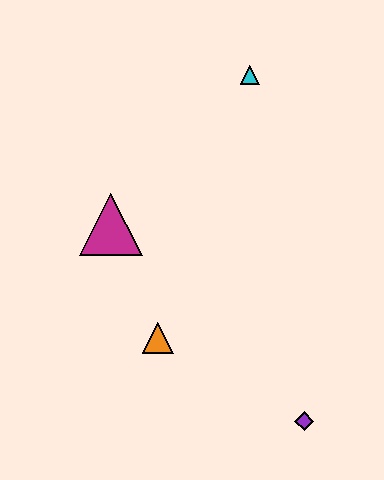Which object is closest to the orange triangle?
The magenta triangle is closest to the orange triangle.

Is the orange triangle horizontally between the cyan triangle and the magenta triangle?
Yes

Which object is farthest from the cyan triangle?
The purple diamond is farthest from the cyan triangle.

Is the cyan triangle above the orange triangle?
Yes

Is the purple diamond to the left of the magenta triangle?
No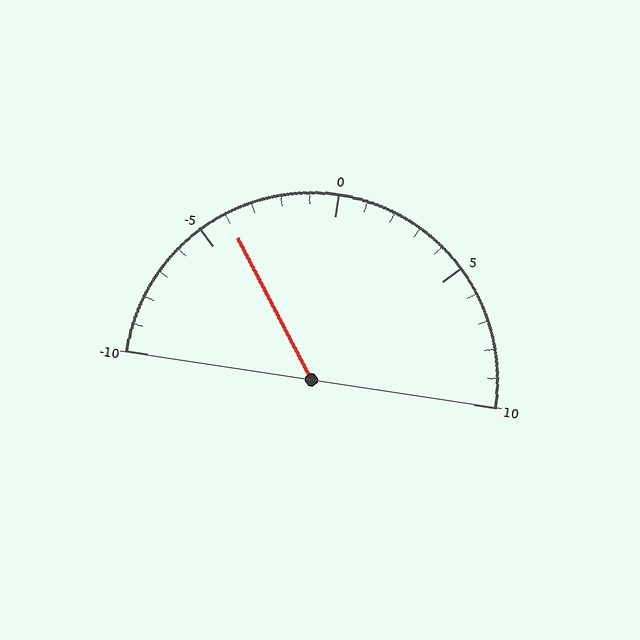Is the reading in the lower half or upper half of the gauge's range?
The reading is in the lower half of the range (-10 to 10).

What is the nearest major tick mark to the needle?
The nearest major tick mark is -5.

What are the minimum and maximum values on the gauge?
The gauge ranges from -10 to 10.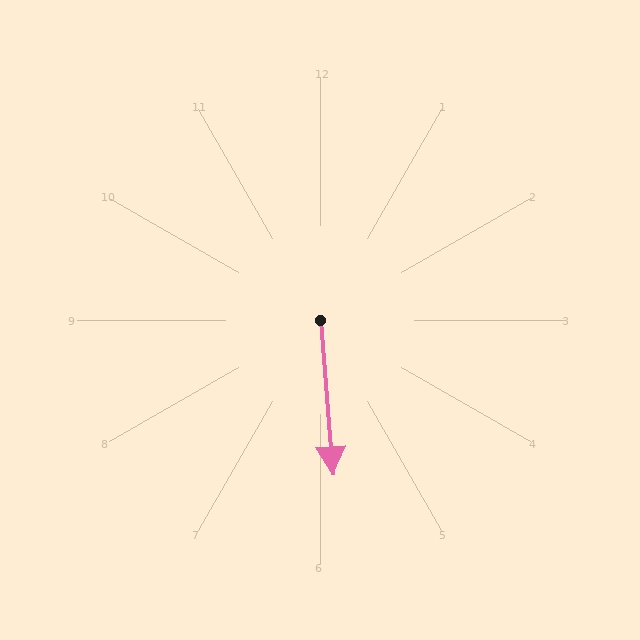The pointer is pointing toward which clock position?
Roughly 6 o'clock.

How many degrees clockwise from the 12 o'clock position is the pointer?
Approximately 175 degrees.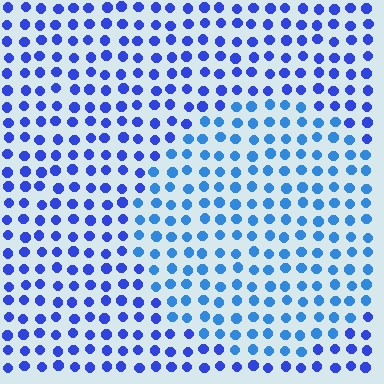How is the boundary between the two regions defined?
The boundary is defined purely by a slight shift in hue (about 24 degrees). Spacing, size, and orientation are identical on both sides.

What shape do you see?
I see a circle.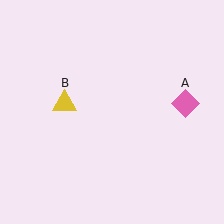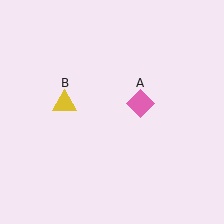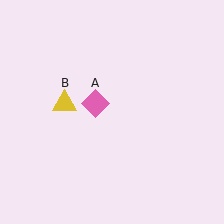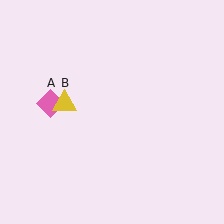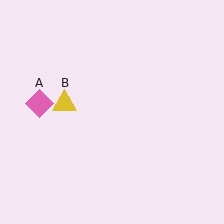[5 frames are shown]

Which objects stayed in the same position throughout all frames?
Yellow triangle (object B) remained stationary.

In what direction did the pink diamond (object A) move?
The pink diamond (object A) moved left.